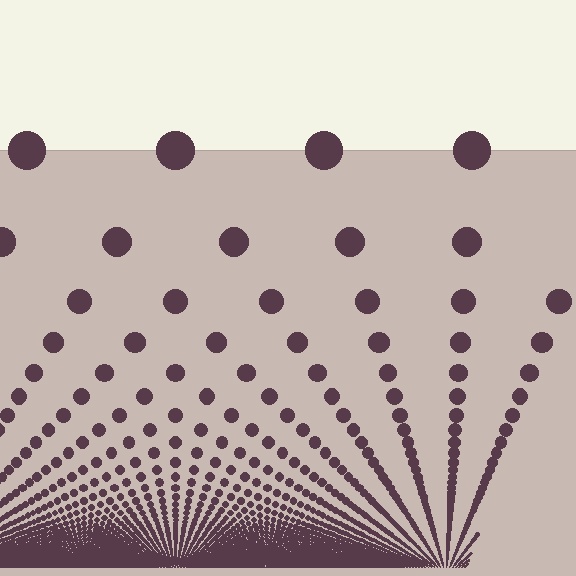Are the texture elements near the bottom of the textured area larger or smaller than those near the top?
Smaller. The gradient is inverted — elements near the bottom are smaller and denser.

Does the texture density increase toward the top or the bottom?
Density increases toward the bottom.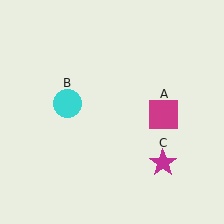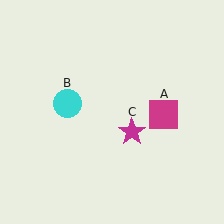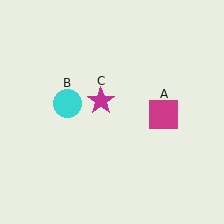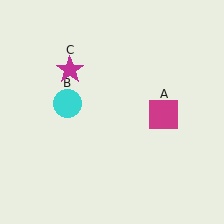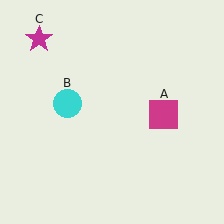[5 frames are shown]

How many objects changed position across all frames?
1 object changed position: magenta star (object C).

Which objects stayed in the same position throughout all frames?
Magenta square (object A) and cyan circle (object B) remained stationary.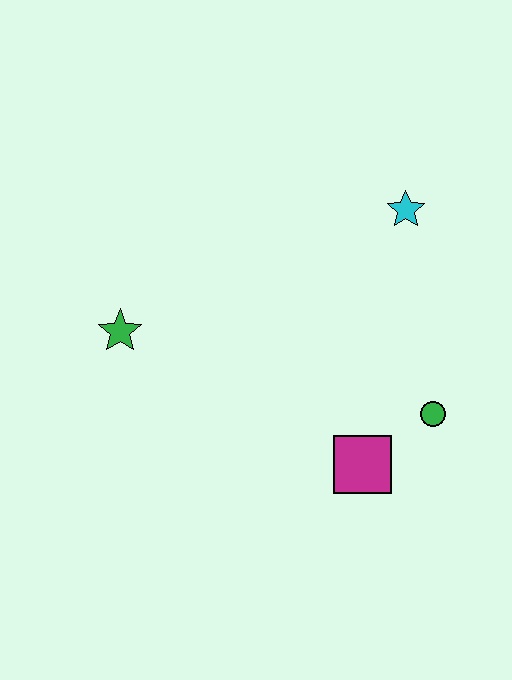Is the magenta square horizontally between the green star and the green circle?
Yes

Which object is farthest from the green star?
The green circle is farthest from the green star.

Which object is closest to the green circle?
The magenta square is closest to the green circle.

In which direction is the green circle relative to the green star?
The green circle is to the right of the green star.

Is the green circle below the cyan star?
Yes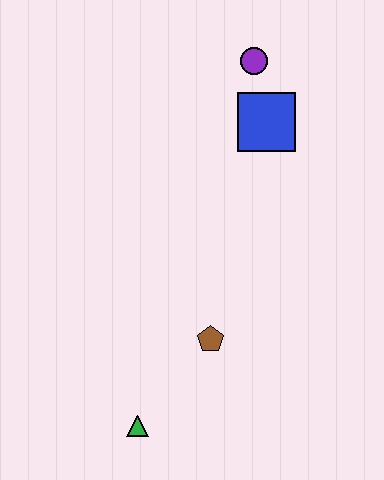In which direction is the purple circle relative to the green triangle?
The purple circle is above the green triangle.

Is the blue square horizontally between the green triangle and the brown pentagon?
No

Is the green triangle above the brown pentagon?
No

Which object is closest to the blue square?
The purple circle is closest to the blue square.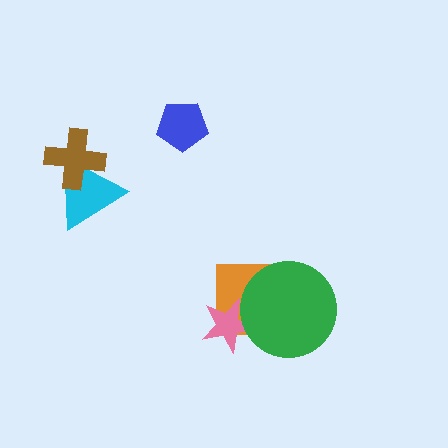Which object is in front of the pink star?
The green circle is in front of the pink star.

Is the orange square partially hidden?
Yes, it is partially covered by another shape.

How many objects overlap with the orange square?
2 objects overlap with the orange square.